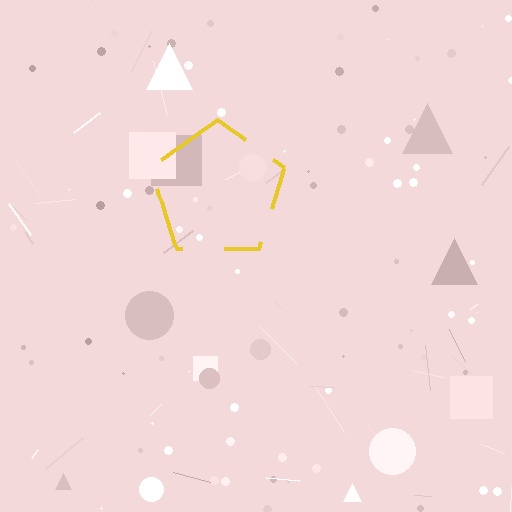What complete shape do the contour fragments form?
The contour fragments form a pentagon.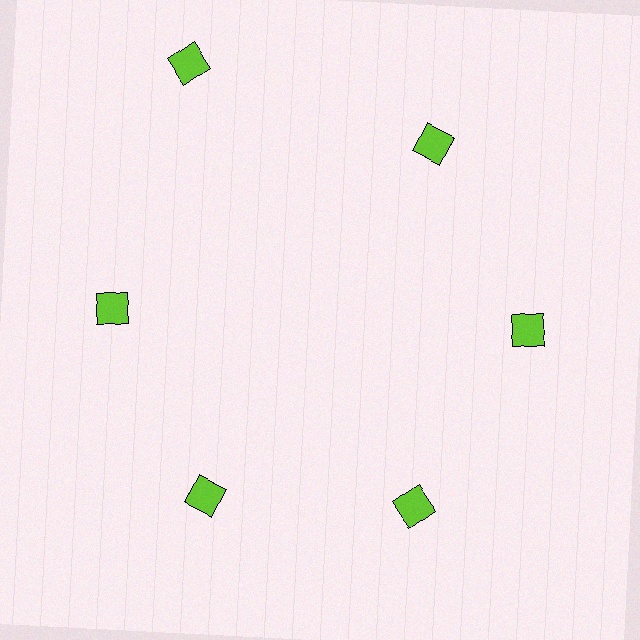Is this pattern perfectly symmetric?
No. The 6 lime diamonds are arranged in a ring, but one element near the 11 o'clock position is pushed outward from the center, breaking the 6-fold rotational symmetry.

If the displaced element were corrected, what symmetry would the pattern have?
It would have 6-fold rotational symmetry — the pattern would map onto itself every 60 degrees.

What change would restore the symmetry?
The symmetry would be restored by moving it inward, back onto the ring so that all 6 diamonds sit at equal angles and equal distance from the center.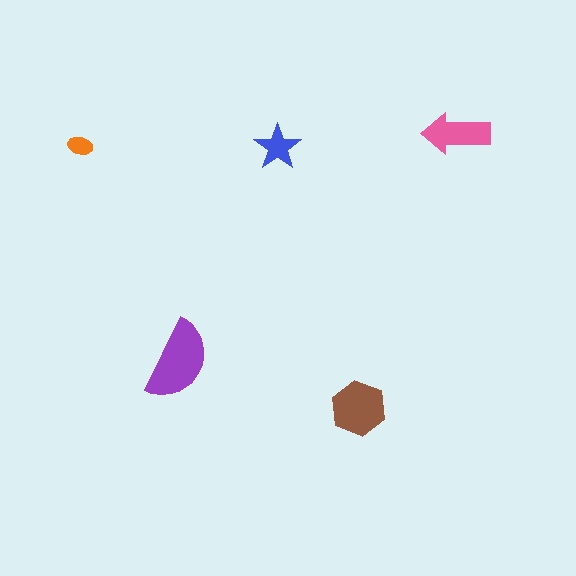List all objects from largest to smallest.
The purple semicircle, the brown hexagon, the pink arrow, the blue star, the orange ellipse.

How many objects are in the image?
There are 5 objects in the image.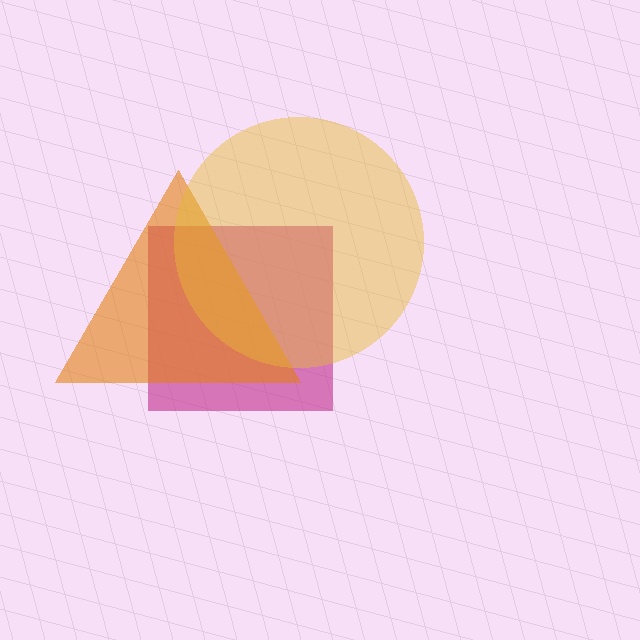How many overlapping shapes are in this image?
There are 3 overlapping shapes in the image.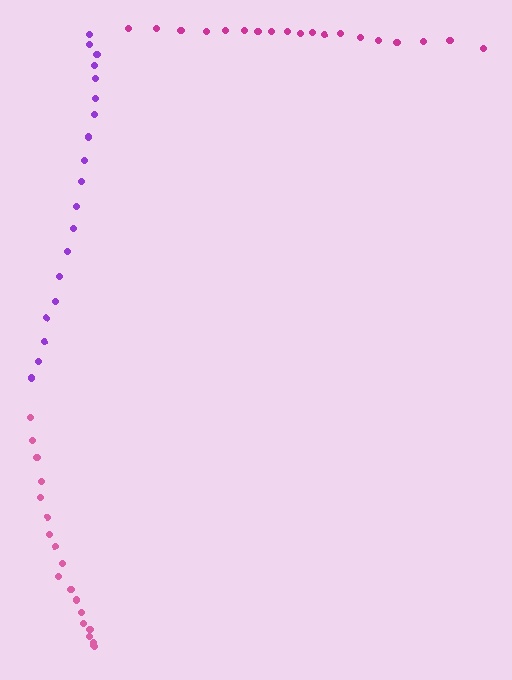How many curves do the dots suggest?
There are 3 distinct paths.